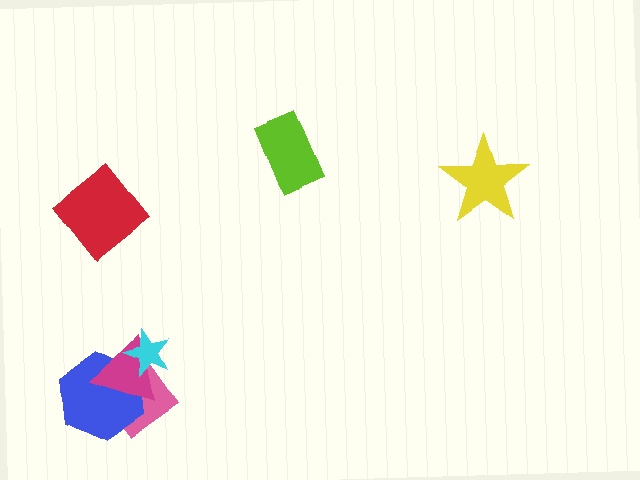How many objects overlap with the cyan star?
2 objects overlap with the cyan star.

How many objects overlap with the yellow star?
0 objects overlap with the yellow star.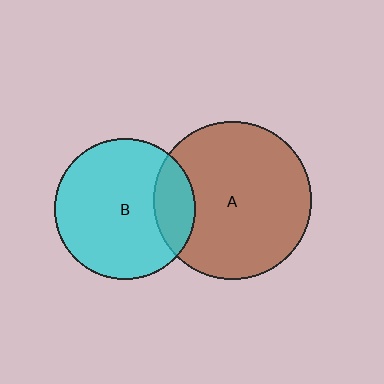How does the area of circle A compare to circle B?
Approximately 1.2 times.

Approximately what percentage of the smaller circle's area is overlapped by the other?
Approximately 20%.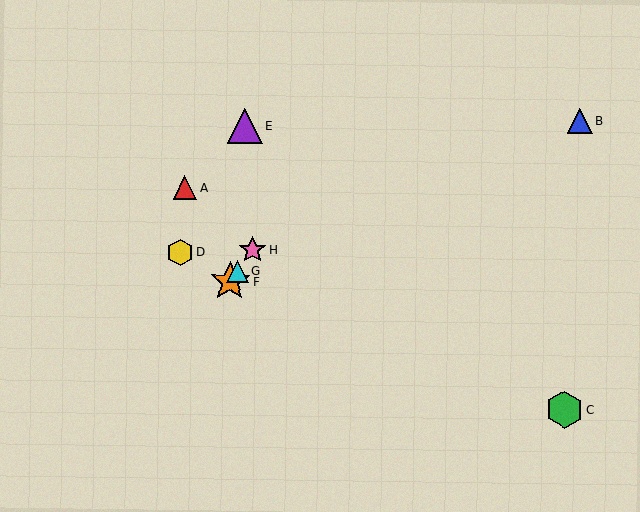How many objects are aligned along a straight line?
3 objects (F, G, H) are aligned along a straight line.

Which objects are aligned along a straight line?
Objects F, G, H are aligned along a straight line.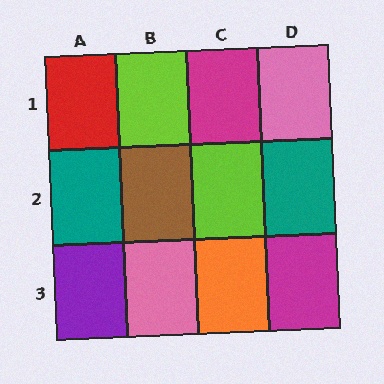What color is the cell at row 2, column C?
Lime.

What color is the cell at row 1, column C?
Magenta.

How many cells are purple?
1 cell is purple.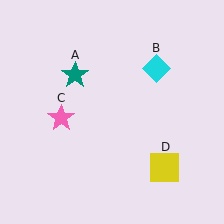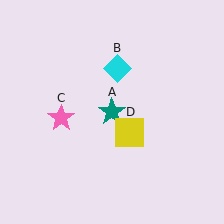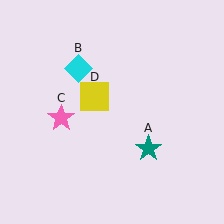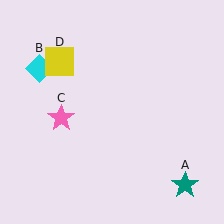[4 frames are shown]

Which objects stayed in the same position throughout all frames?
Pink star (object C) remained stationary.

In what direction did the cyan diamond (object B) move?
The cyan diamond (object B) moved left.